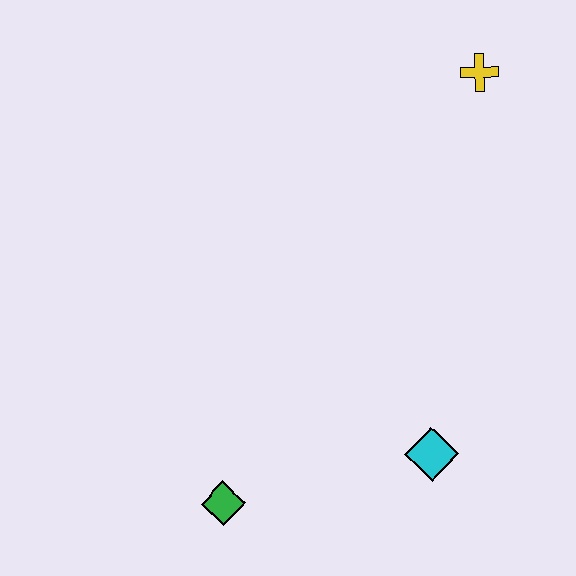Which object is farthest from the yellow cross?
The green diamond is farthest from the yellow cross.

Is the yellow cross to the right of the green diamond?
Yes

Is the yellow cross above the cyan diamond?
Yes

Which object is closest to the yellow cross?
The cyan diamond is closest to the yellow cross.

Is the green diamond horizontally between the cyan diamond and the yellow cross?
No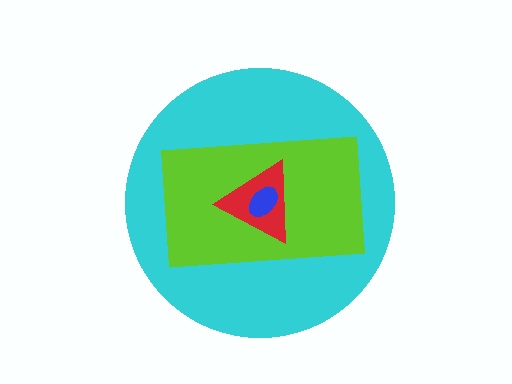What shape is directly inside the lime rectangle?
The red triangle.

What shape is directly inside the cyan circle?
The lime rectangle.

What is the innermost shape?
The blue ellipse.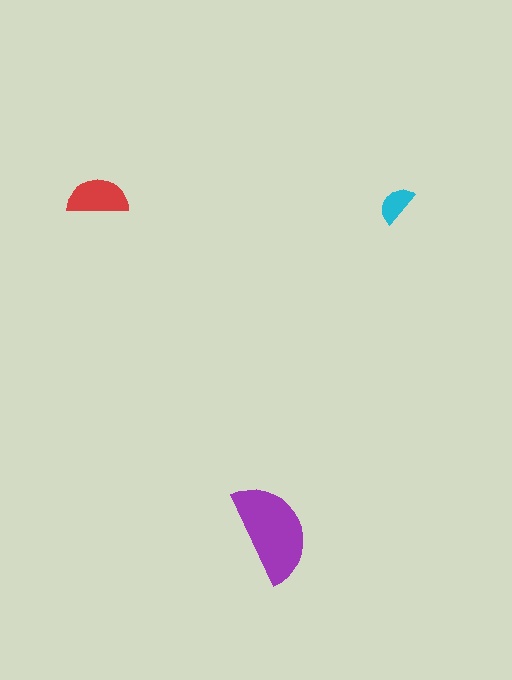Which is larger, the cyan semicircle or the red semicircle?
The red one.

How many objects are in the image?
There are 3 objects in the image.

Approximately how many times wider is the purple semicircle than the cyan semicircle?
About 2.5 times wider.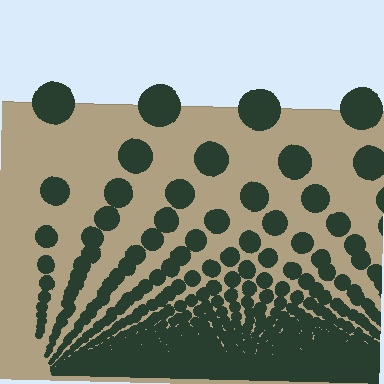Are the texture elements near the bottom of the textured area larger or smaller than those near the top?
Smaller. The gradient is inverted — elements near the bottom are smaller and denser.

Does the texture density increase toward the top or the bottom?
Density increases toward the bottom.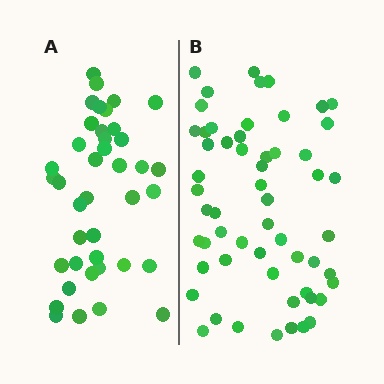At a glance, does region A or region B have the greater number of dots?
Region B (the right region) has more dots.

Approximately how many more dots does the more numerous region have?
Region B has approximately 15 more dots than region A.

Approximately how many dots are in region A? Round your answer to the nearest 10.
About 40 dots.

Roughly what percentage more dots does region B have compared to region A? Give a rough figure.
About 40% more.